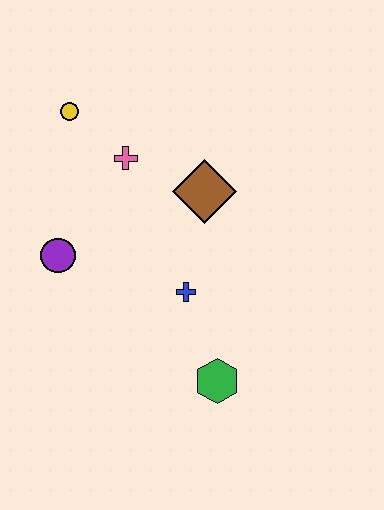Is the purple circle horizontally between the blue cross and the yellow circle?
No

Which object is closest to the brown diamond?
The pink cross is closest to the brown diamond.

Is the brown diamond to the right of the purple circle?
Yes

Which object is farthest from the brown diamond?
The green hexagon is farthest from the brown diamond.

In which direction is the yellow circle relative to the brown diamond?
The yellow circle is to the left of the brown diamond.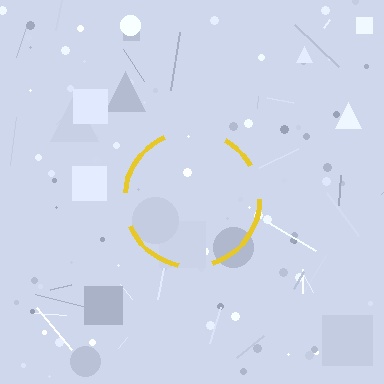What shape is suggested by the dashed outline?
The dashed outline suggests a circle.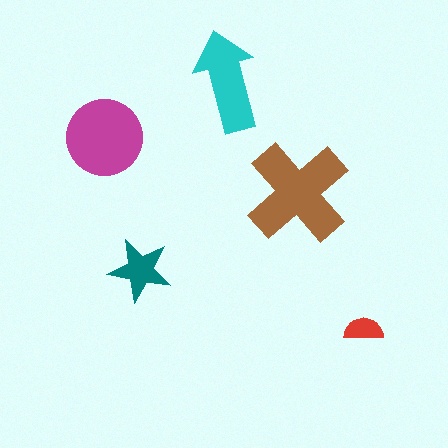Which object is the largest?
The brown cross.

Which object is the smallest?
The red semicircle.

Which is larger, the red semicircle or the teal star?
The teal star.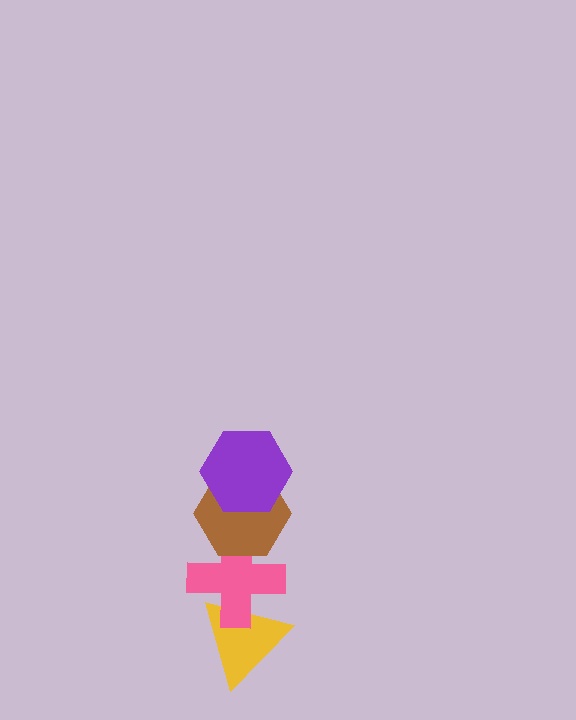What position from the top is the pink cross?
The pink cross is 3rd from the top.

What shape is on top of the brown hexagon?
The purple hexagon is on top of the brown hexagon.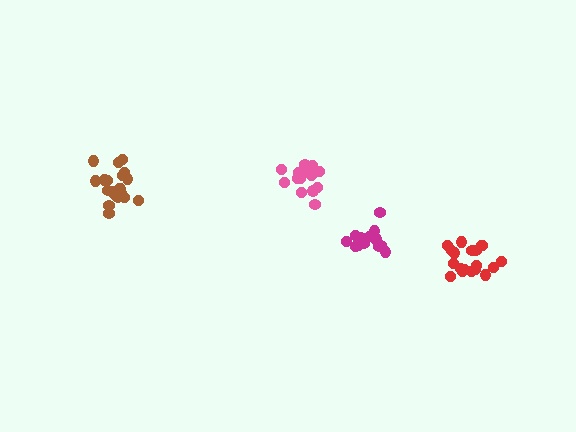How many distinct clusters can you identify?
There are 4 distinct clusters.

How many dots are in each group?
Group 1: 20 dots, Group 2: 19 dots, Group 3: 14 dots, Group 4: 17 dots (70 total).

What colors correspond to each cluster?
The clusters are colored: brown, red, magenta, pink.